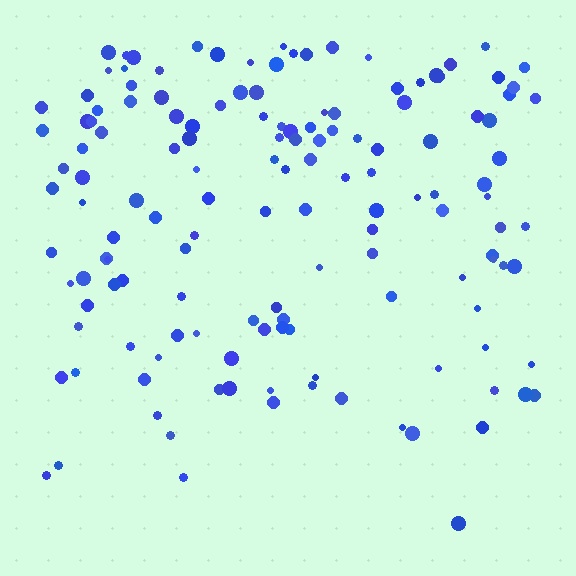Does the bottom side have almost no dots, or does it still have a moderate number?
Still a moderate number, just noticeably fewer than the top.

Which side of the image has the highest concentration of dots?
The top.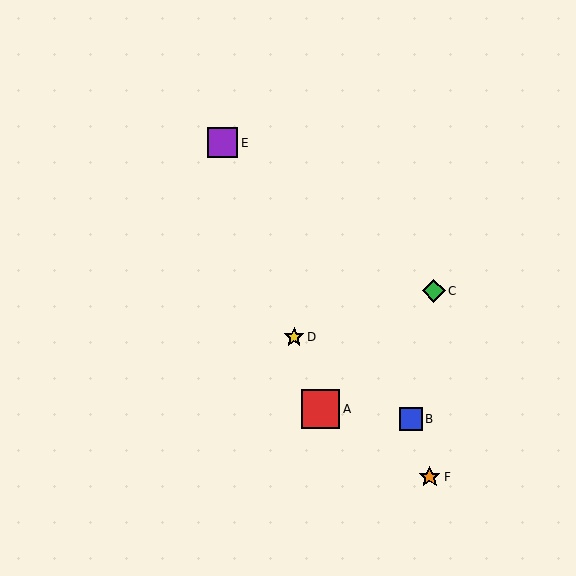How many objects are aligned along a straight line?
3 objects (A, D, E) are aligned along a straight line.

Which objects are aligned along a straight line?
Objects A, D, E are aligned along a straight line.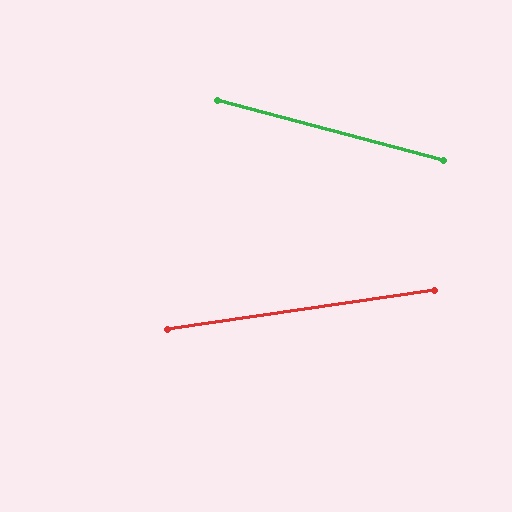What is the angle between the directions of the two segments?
Approximately 23 degrees.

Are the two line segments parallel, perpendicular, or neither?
Neither parallel nor perpendicular — they differ by about 23°.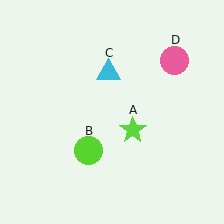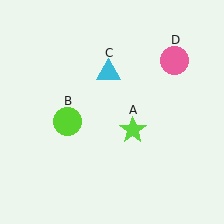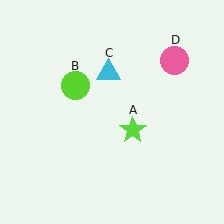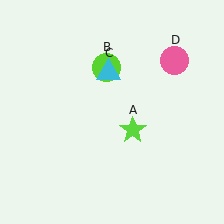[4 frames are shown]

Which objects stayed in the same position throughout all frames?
Lime star (object A) and cyan triangle (object C) and pink circle (object D) remained stationary.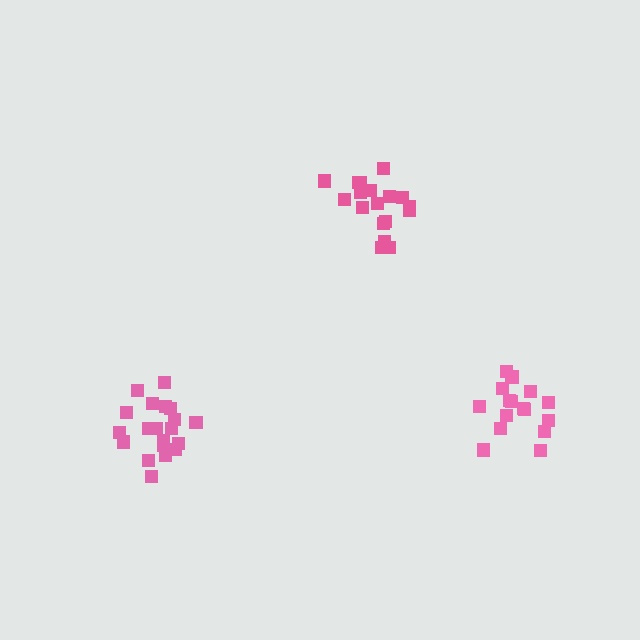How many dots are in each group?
Group 1: 18 dots, Group 2: 16 dots, Group 3: 20 dots (54 total).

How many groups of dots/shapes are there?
There are 3 groups.